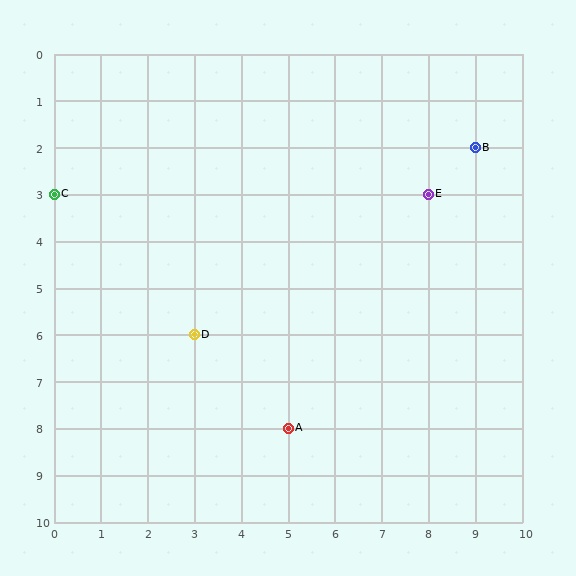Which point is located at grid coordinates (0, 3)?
Point C is at (0, 3).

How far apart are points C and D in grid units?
Points C and D are 3 columns and 3 rows apart (about 4.2 grid units diagonally).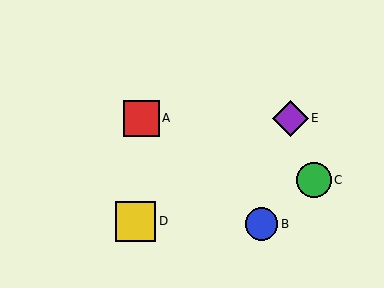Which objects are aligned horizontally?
Objects A, E are aligned horizontally.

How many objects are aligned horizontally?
2 objects (A, E) are aligned horizontally.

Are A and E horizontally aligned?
Yes, both are at y≈118.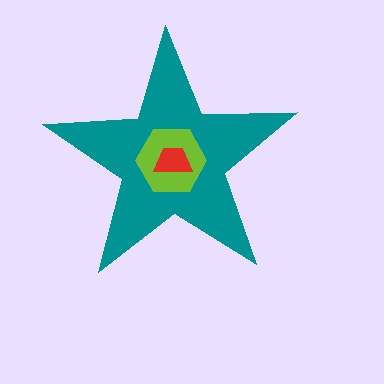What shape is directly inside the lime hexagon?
The red trapezoid.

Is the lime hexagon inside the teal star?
Yes.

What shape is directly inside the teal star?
The lime hexagon.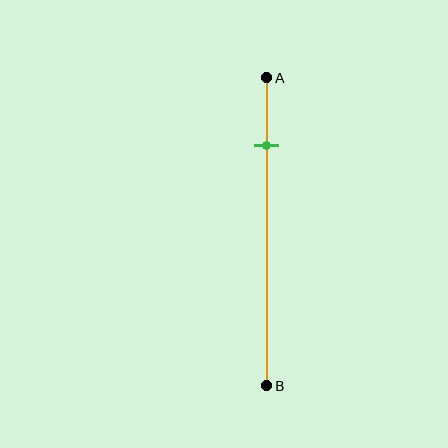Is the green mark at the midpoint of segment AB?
No, the mark is at about 20% from A, not at the 50% midpoint.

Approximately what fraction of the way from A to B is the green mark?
The green mark is approximately 20% of the way from A to B.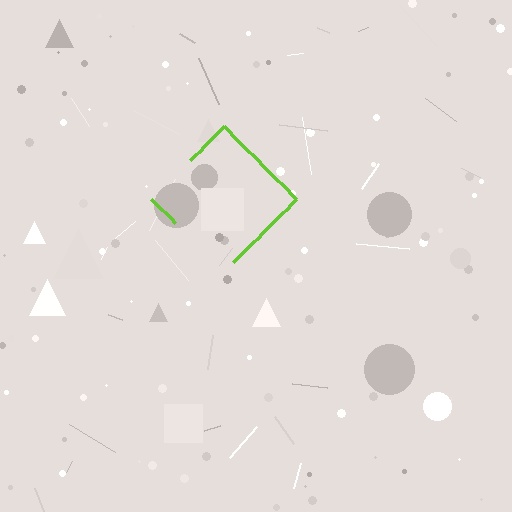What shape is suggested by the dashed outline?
The dashed outline suggests a diamond.